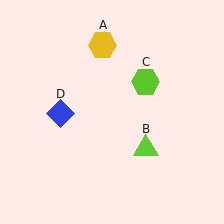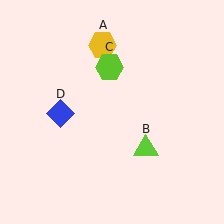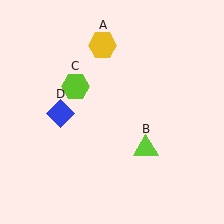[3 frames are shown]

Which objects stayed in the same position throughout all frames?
Yellow hexagon (object A) and lime triangle (object B) and blue diamond (object D) remained stationary.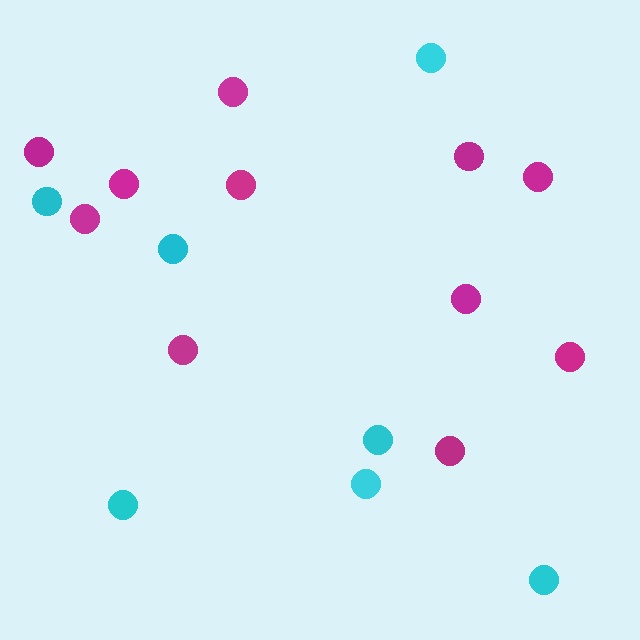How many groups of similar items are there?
There are 2 groups: one group of magenta circles (11) and one group of cyan circles (7).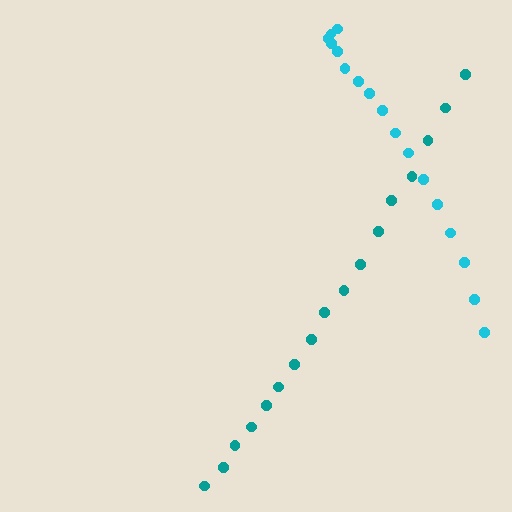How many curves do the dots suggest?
There are 2 distinct paths.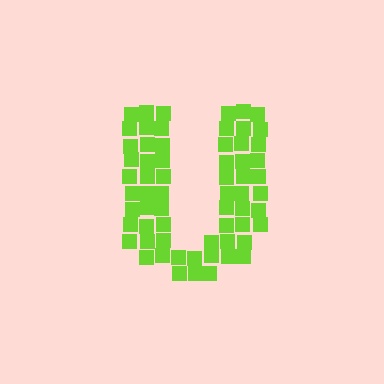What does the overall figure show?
The overall figure shows the letter U.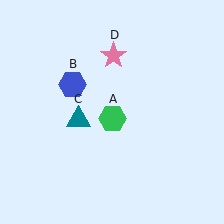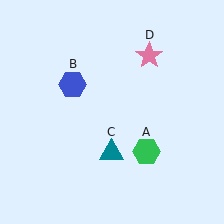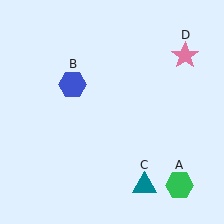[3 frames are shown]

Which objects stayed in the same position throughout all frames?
Blue hexagon (object B) remained stationary.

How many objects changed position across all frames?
3 objects changed position: green hexagon (object A), teal triangle (object C), pink star (object D).